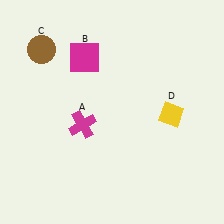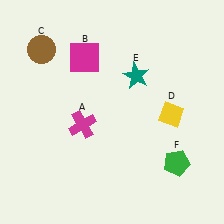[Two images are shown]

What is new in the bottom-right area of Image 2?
A green pentagon (F) was added in the bottom-right area of Image 2.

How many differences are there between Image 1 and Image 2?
There are 2 differences between the two images.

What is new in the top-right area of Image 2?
A teal star (E) was added in the top-right area of Image 2.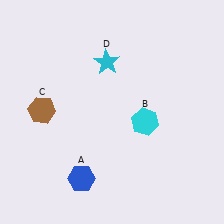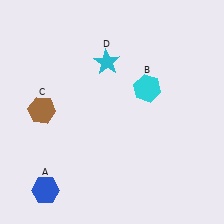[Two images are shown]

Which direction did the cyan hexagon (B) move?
The cyan hexagon (B) moved up.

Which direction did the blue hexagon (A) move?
The blue hexagon (A) moved left.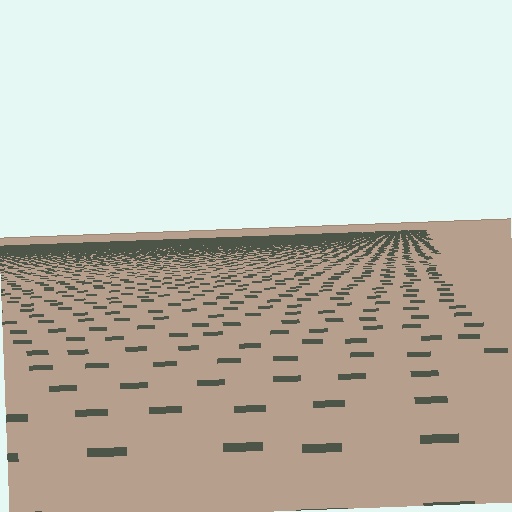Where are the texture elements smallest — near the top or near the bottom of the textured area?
Near the top.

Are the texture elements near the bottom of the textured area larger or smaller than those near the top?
Larger. Near the bottom, elements are closer to the viewer and appear at a bigger on-screen size.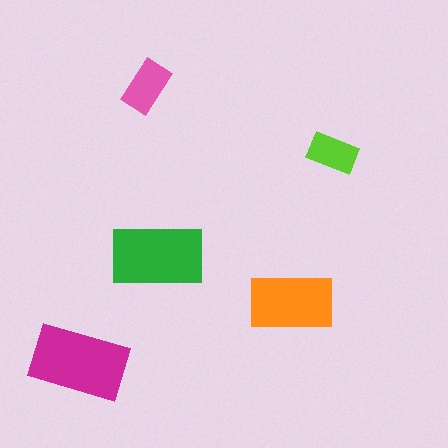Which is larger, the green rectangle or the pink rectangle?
The green one.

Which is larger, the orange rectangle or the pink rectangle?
The orange one.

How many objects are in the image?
There are 5 objects in the image.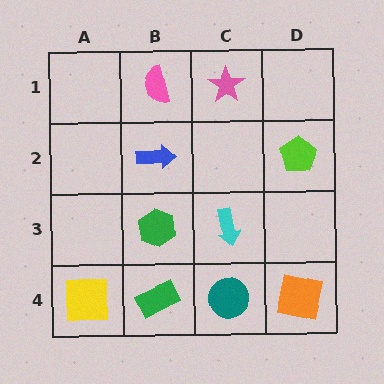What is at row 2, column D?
A lime pentagon.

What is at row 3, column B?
A green hexagon.